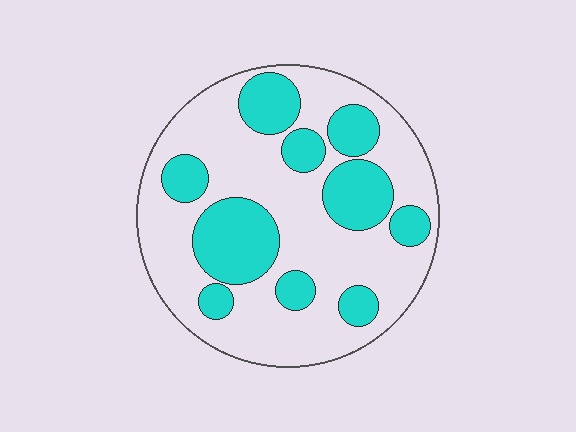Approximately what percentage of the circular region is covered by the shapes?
Approximately 35%.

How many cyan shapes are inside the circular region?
10.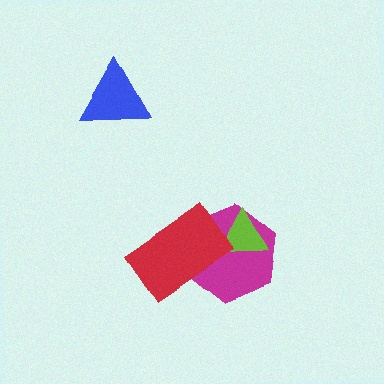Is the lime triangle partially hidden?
Yes, it is partially covered by another shape.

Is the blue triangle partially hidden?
No, no other shape covers it.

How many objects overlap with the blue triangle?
0 objects overlap with the blue triangle.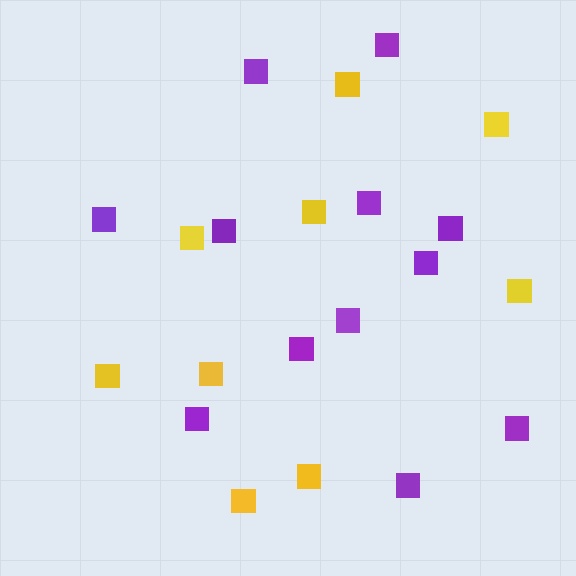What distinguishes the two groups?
There are 2 groups: one group of purple squares (12) and one group of yellow squares (9).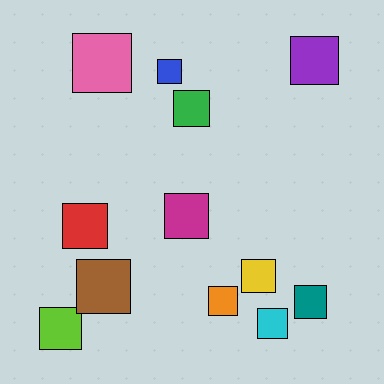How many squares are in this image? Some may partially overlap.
There are 12 squares.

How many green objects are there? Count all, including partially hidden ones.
There is 1 green object.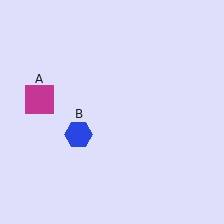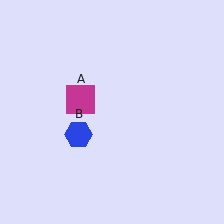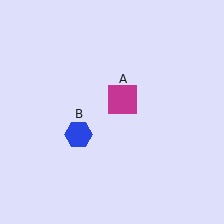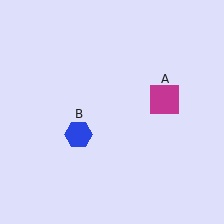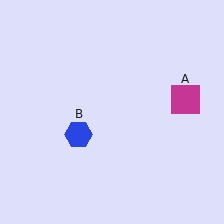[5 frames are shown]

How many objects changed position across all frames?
1 object changed position: magenta square (object A).